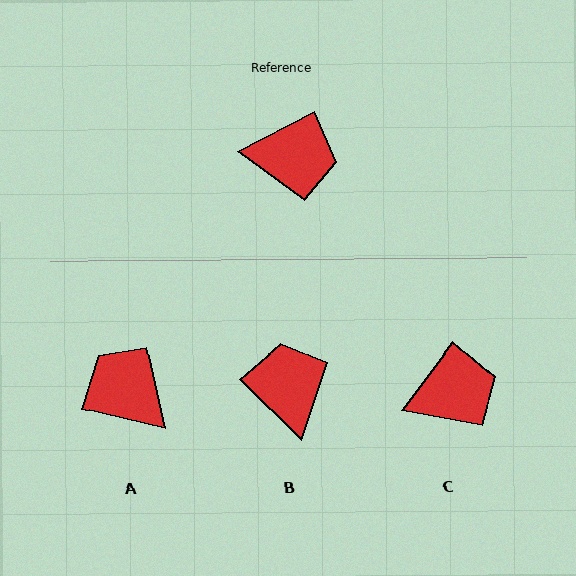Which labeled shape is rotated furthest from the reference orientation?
A, about 139 degrees away.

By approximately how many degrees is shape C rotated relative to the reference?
Approximately 26 degrees counter-clockwise.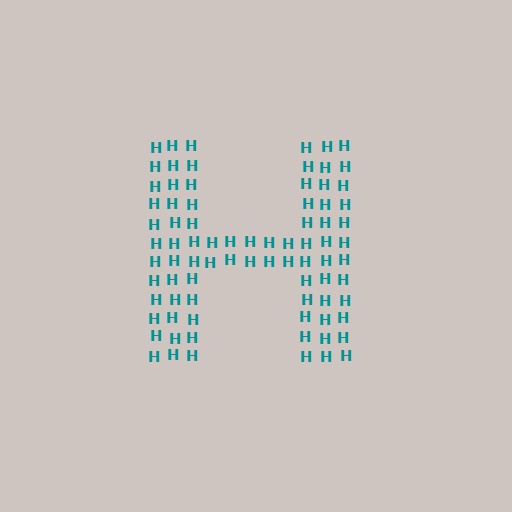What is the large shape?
The large shape is the letter H.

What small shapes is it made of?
It is made of small letter H's.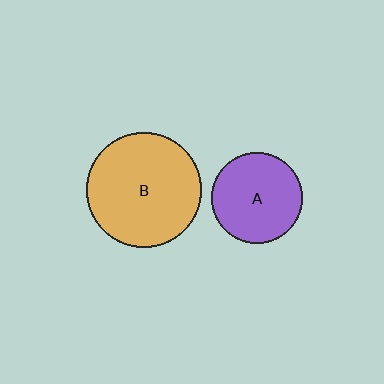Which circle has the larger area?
Circle B (orange).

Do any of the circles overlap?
No, none of the circles overlap.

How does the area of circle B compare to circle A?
Approximately 1.6 times.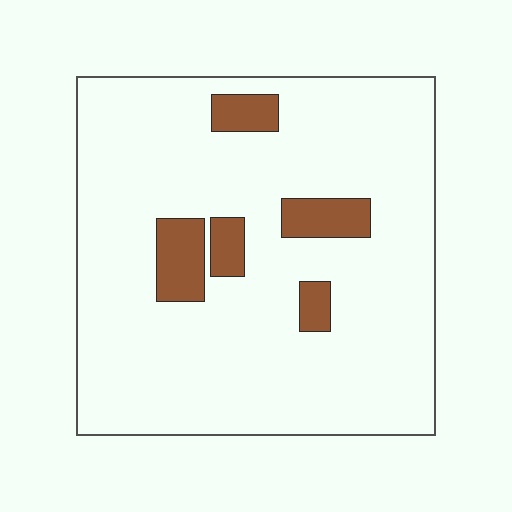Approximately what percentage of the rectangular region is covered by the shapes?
Approximately 10%.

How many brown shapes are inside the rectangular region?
5.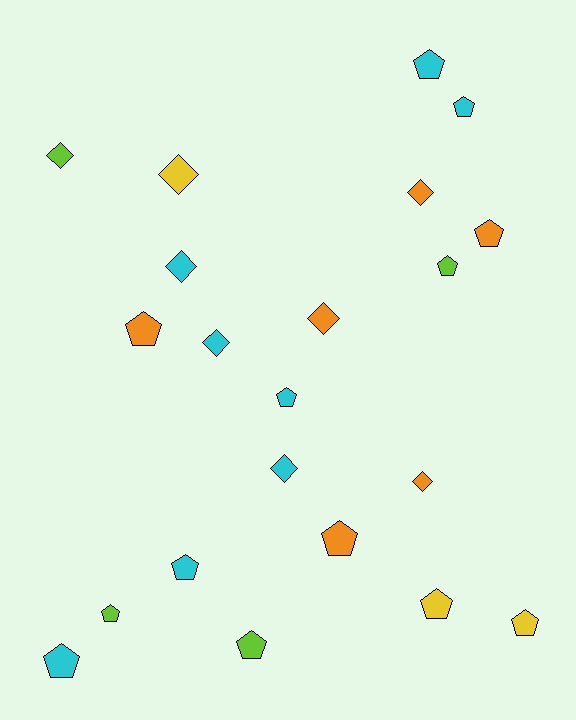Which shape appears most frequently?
Pentagon, with 13 objects.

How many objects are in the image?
There are 21 objects.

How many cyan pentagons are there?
There are 5 cyan pentagons.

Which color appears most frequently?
Cyan, with 8 objects.